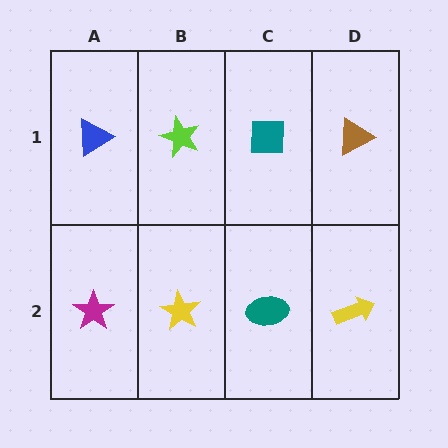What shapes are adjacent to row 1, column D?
A yellow arrow (row 2, column D), a teal square (row 1, column C).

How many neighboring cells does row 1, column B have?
3.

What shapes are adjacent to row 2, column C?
A teal square (row 1, column C), a yellow star (row 2, column B), a yellow arrow (row 2, column D).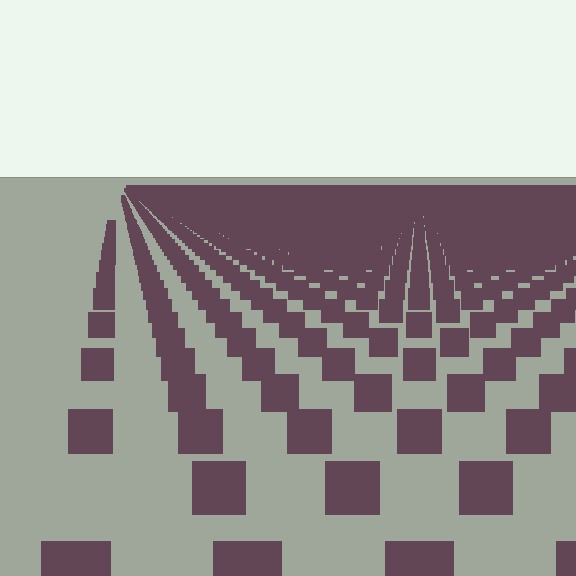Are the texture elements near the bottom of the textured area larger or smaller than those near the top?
Larger. Near the bottom, elements are closer to the viewer and appear at a bigger on-screen size.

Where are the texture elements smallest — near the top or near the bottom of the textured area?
Near the top.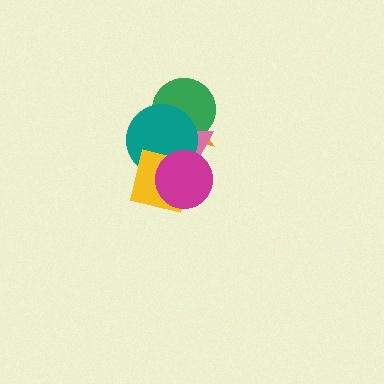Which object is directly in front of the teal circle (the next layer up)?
The yellow square is directly in front of the teal circle.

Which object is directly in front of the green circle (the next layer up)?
The pink triangle is directly in front of the green circle.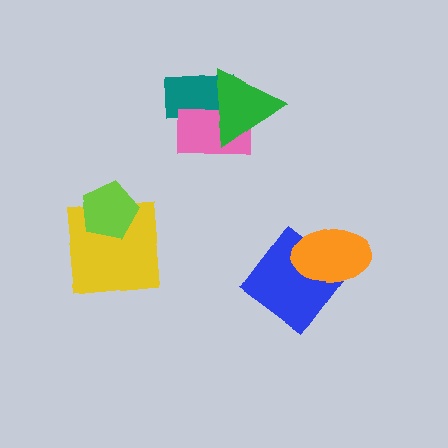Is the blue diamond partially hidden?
Yes, it is partially covered by another shape.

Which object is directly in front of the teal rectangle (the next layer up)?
The pink rectangle is directly in front of the teal rectangle.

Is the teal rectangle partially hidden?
Yes, it is partially covered by another shape.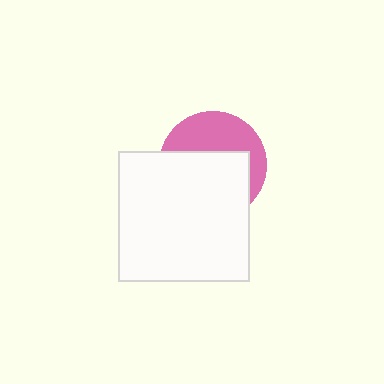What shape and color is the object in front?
The object in front is a white square.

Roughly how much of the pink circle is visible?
A small part of it is visible (roughly 42%).